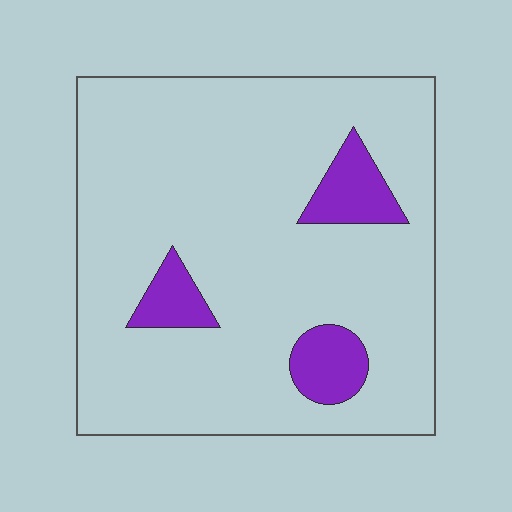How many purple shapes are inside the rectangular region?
3.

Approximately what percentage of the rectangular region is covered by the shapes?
Approximately 10%.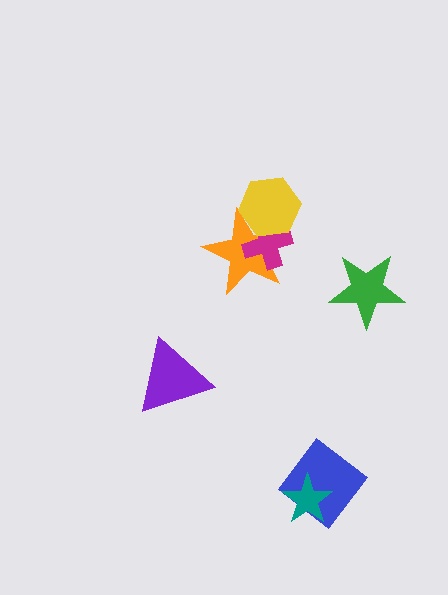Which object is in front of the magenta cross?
The yellow hexagon is in front of the magenta cross.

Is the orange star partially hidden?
Yes, it is partially covered by another shape.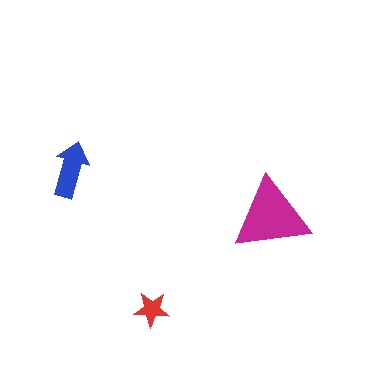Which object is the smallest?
The red star.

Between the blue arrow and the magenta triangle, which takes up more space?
The magenta triangle.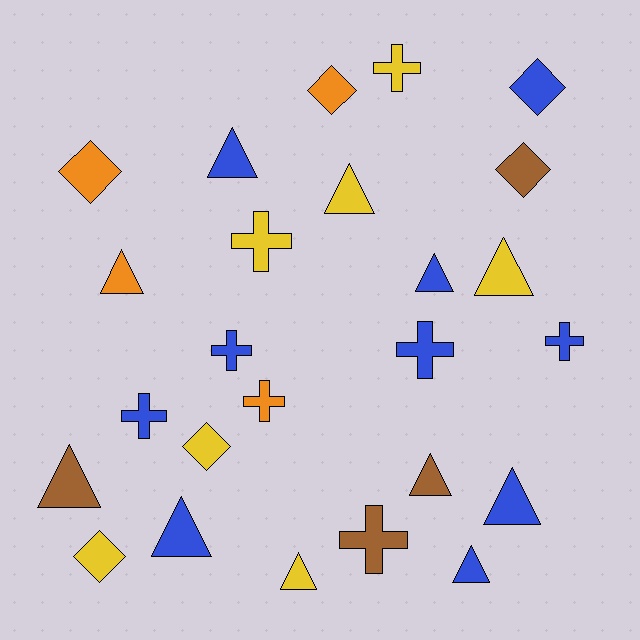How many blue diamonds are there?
There is 1 blue diamond.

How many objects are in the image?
There are 25 objects.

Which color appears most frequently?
Blue, with 10 objects.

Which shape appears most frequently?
Triangle, with 11 objects.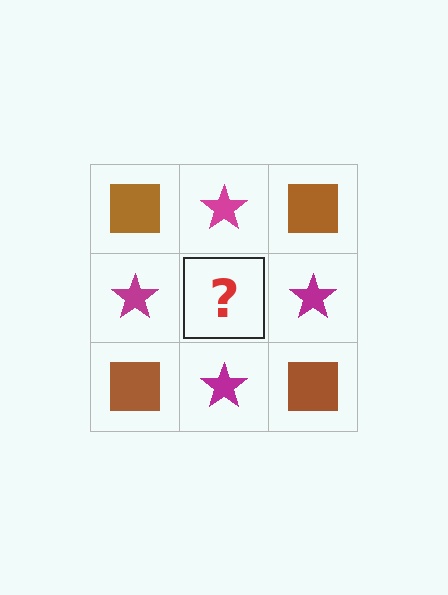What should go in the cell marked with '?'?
The missing cell should contain a brown square.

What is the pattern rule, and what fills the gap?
The rule is that it alternates brown square and magenta star in a checkerboard pattern. The gap should be filled with a brown square.